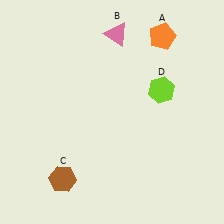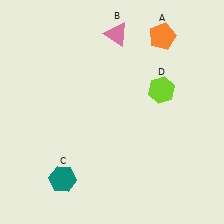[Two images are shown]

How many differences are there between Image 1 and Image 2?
There is 1 difference between the two images.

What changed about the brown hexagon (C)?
In Image 1, C is brown. In Image 2, it changed to teal.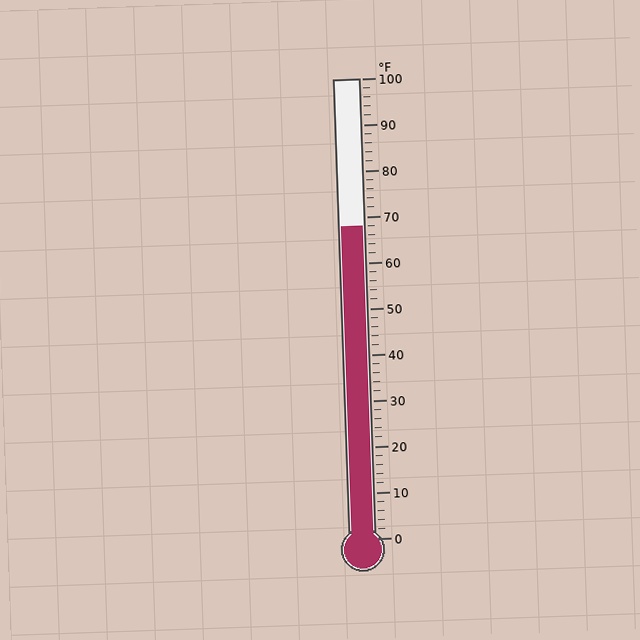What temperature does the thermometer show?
The thermometer shows approximately 68°F.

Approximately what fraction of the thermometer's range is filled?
The thermometer is filled to approximately 70% of its range.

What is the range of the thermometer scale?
The thermometer scale ranges from 0°F to 100°F.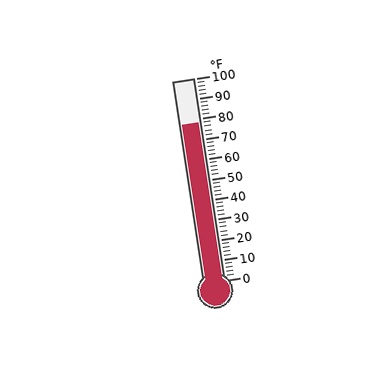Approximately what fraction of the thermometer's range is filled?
The thermometer is filled to approximately 80% of its range.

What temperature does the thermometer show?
The thermometer shows approximately 78°F.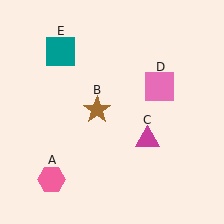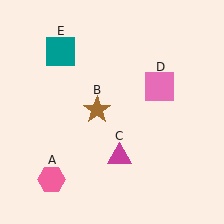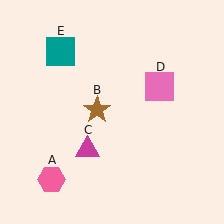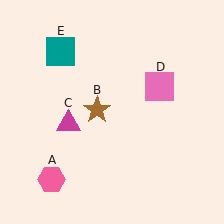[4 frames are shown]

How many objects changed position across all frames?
1 object changed position: magenta triangle (object C).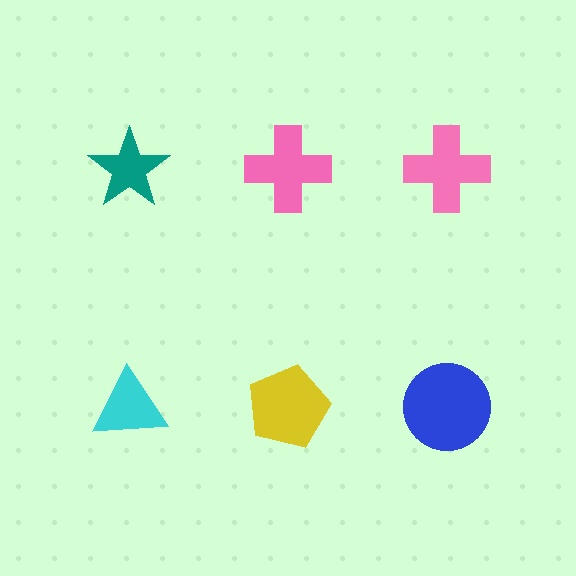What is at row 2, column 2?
A yellow pentagon.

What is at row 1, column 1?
A teal star.